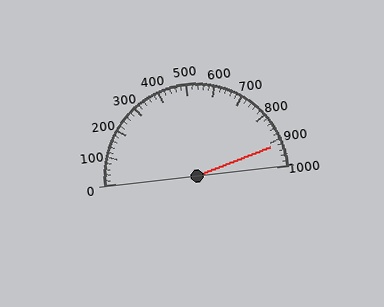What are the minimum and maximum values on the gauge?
The gauge ranges from 0 to 1000.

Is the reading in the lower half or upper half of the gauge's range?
The reading is in the upper half of the range (0 to 1000).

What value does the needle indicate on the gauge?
The needle indicates approximately 920.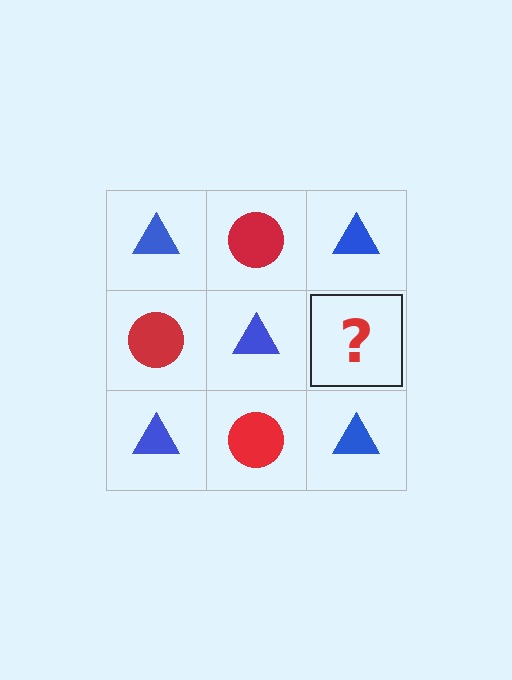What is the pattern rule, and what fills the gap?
The rule is that it alternates blue triangle and red circle in a checkerboard pattern. The gap should be filled with a red circle.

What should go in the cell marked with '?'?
The missing cell should contain a red circle.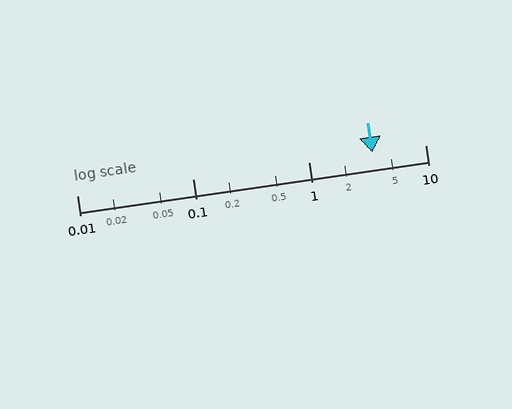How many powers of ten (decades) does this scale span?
The scale spans 3 decades, from 0.01 to 10.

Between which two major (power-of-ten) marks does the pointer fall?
The pointer is between 1 and 10.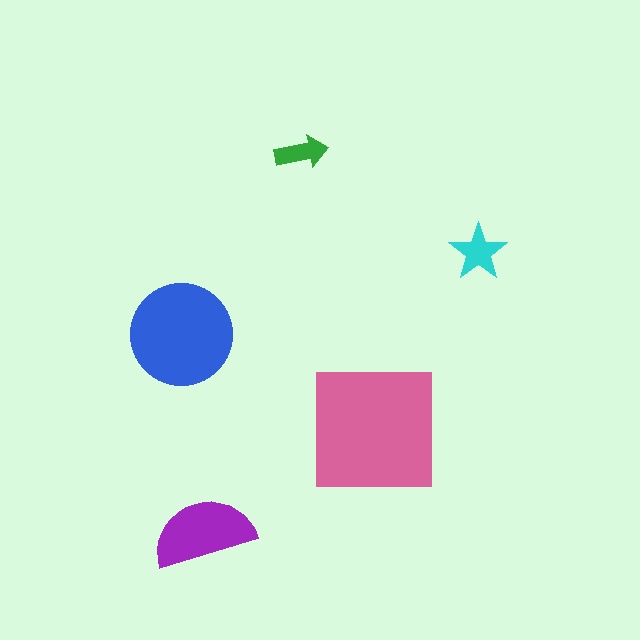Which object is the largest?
The pink square.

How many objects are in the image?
There are 5 objects in the image.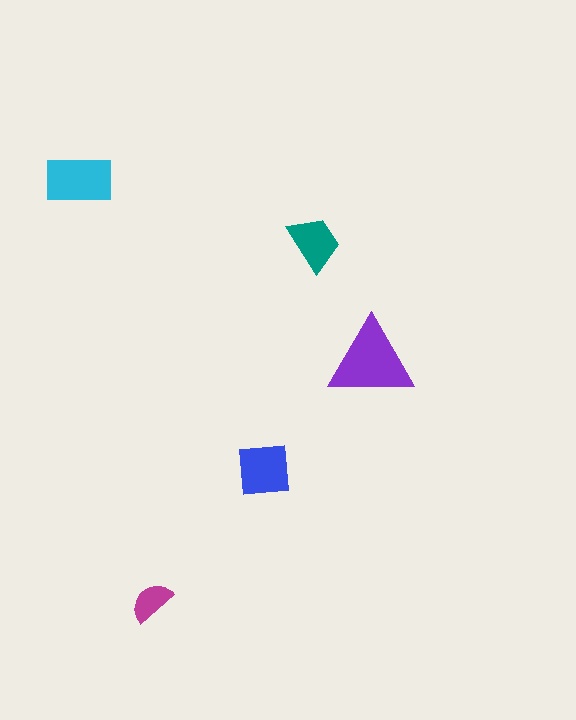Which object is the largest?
The purple triangle.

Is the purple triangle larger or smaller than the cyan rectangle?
Larger.